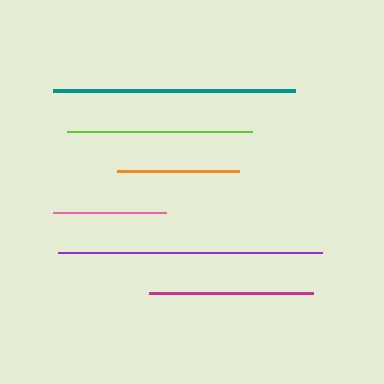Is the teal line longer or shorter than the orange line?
The teal line is longer than the orange line.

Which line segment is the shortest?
The pink line is the shortest at approximately 113 pixels.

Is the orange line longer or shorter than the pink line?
The orange line is longer than the pink line.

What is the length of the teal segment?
The teal segment is approximately 242 pixels long.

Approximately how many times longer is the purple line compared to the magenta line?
The purple line is approximately 1.6 times the length of the magenta line.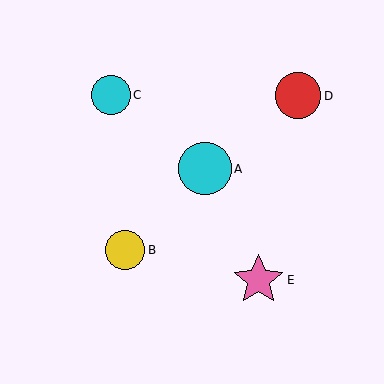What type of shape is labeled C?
Shape C is a cyan circle.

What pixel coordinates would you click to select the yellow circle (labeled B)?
Click at (125, 250) to select the yellow circle B.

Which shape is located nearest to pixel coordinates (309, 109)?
The red circle (labeled D) at (298, 96) is nearest to that location.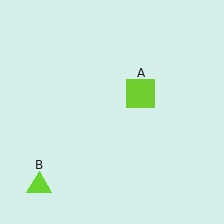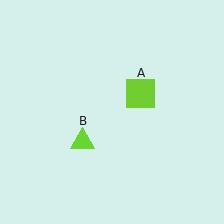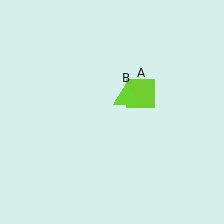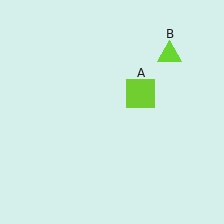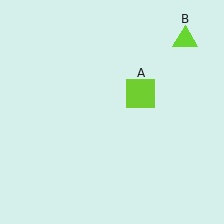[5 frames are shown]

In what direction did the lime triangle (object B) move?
The lime triangle (object B) moved up and to the right.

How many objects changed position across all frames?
1 object changed position: lime triangle (object B).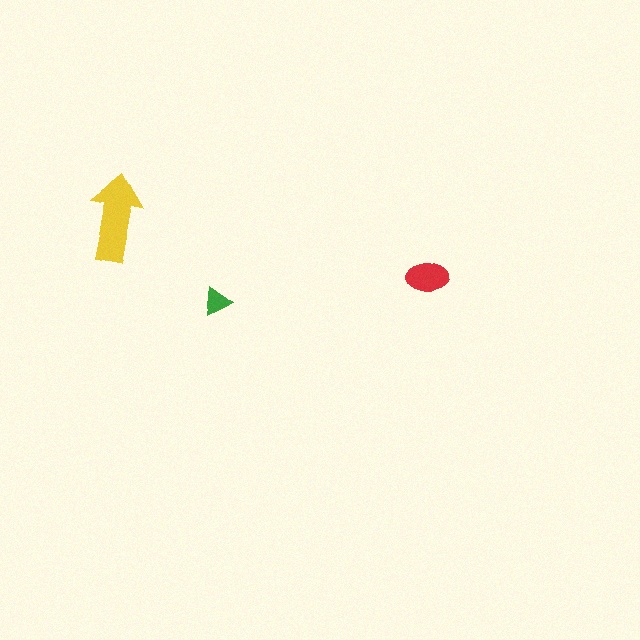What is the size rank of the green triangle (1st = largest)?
3rd.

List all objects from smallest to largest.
The green triangle, the red ellipse, the yellow arrow.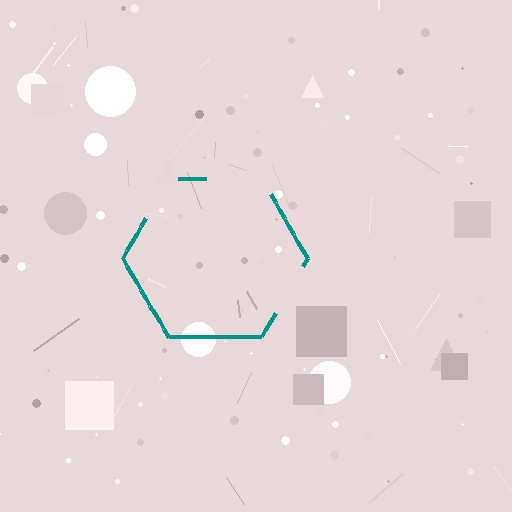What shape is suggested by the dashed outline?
The dashed outline suggests a hexagon.